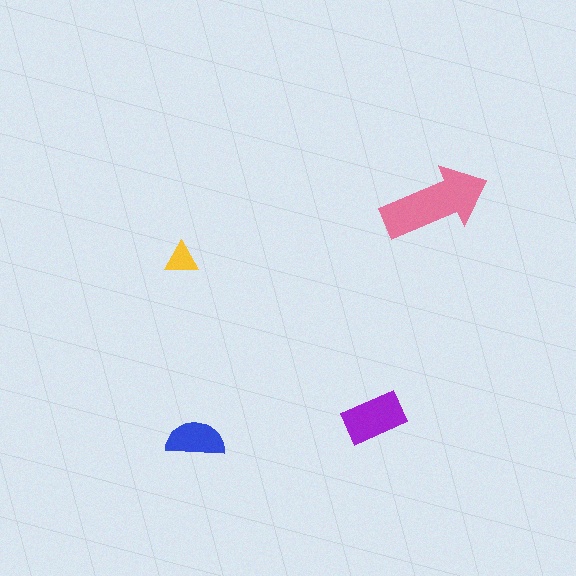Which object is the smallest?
The yellow triangle.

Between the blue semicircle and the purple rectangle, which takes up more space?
The purple rectangle.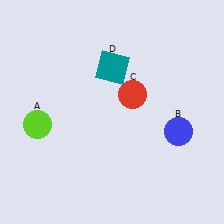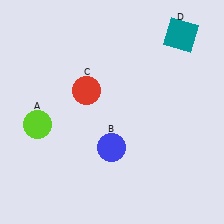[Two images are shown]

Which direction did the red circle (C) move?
The red circle (C) moved left.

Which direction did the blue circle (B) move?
The blue circle (B) moved left.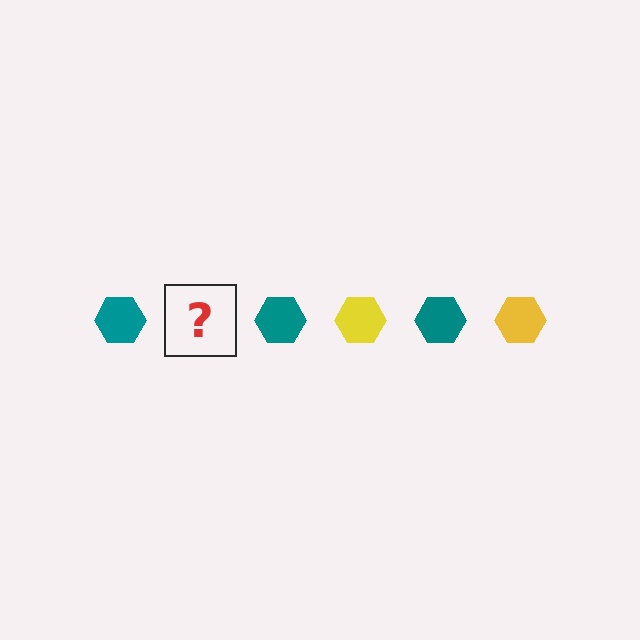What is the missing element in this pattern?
The missing element is a yellow hexagon.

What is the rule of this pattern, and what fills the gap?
The rule is that the pattern cycles through teal, yellow hexagons. The gap should be filled with a yellow hexagon.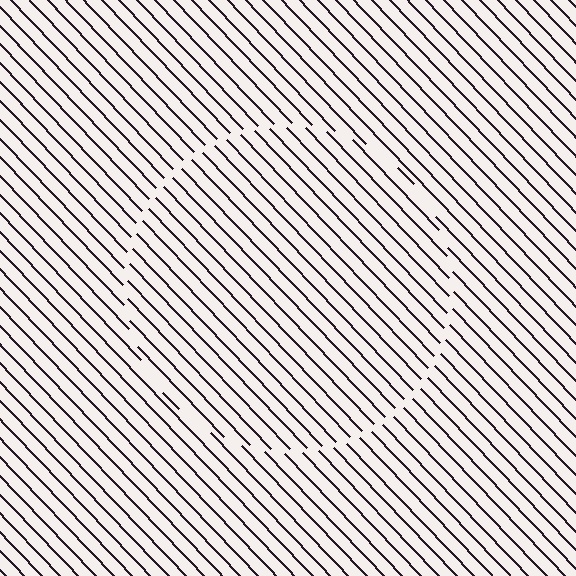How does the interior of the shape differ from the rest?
The interior of the shape contains the same grating, shifted by half a period — the contour is defined by the phase discontinuity where line-ends from the inner and outer gratings abut.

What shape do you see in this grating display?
An illusory circle. The interior of the shape contains the same grating, shifted by half a period — the contour is defined by the phase discontinuity where line-ends from the inner and outer gratings abut.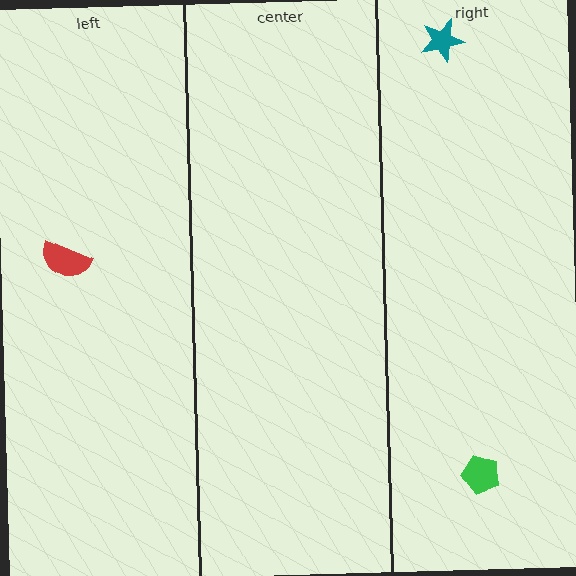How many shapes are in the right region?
2.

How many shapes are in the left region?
1.